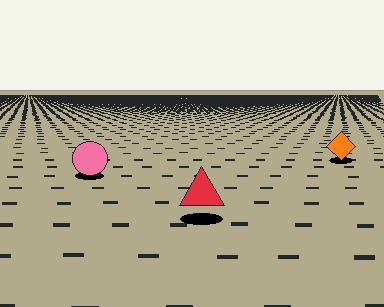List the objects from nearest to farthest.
From nearest to farthest: the red triangle, the pink circle, the orange diamond.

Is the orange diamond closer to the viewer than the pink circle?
No. The pink circle is closer — you can tell from the texture gradient: the ground texture is coarser near it.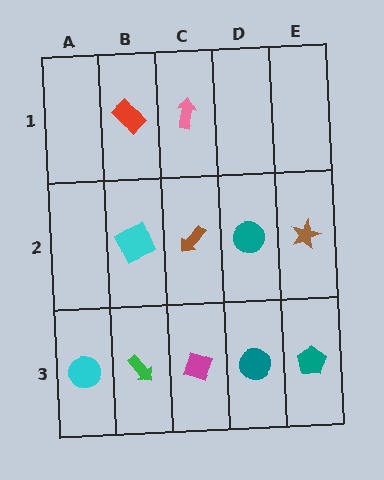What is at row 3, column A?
A cyan circle.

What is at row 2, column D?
A teal circle.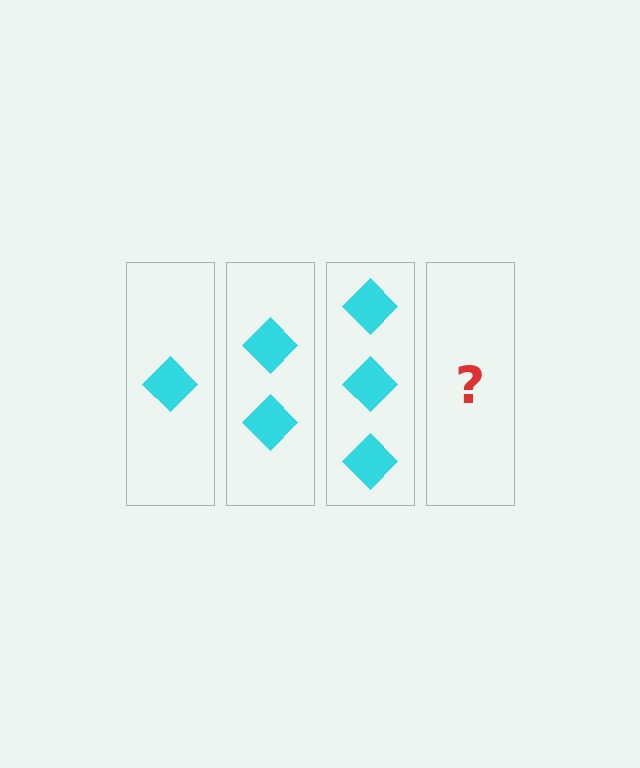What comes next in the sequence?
The next element should be 4 diamonds.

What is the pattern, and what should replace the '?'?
The pattern is that each step adds one more diamond. The '?' should be 4 diamonds.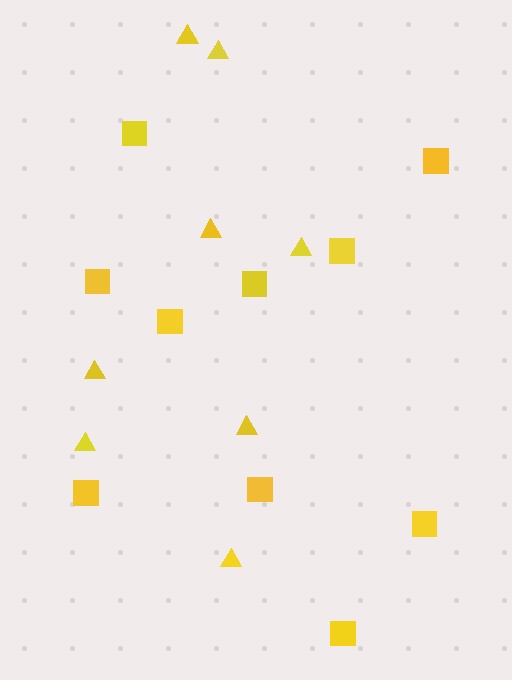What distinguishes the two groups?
There are 2 groups: one group of squares (10) and one group of triangles (8).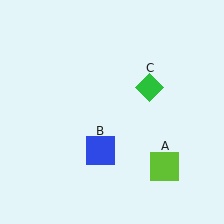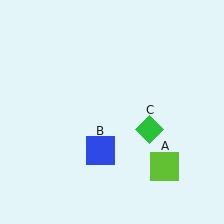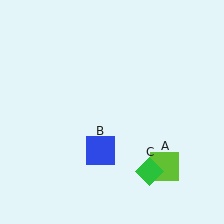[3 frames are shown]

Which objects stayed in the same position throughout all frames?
Lime square (object A) and blue square (object B) remained stationary.